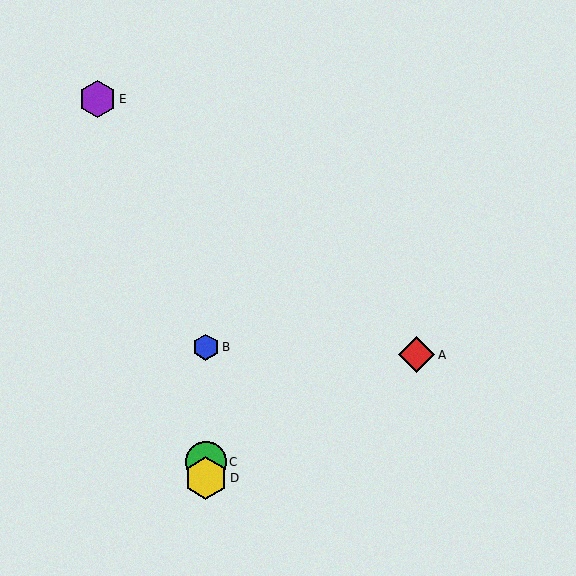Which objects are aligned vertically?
Objects B, C, D are aligned vertically.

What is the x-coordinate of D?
Object D is at x≈206.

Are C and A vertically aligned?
No, C is at x≈206 and A is at x≈417.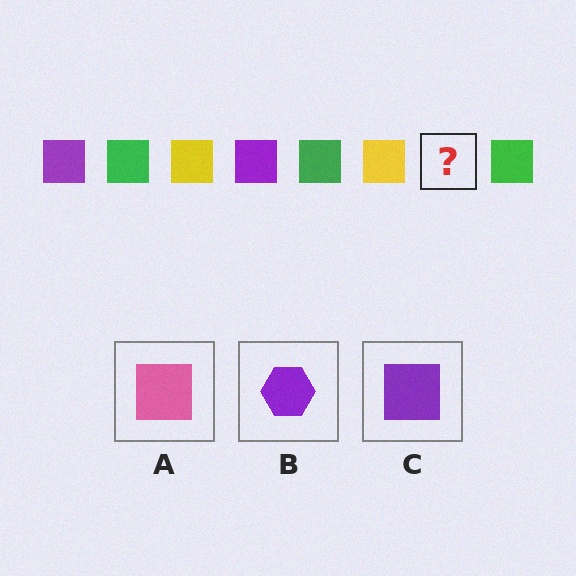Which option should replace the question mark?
Option C.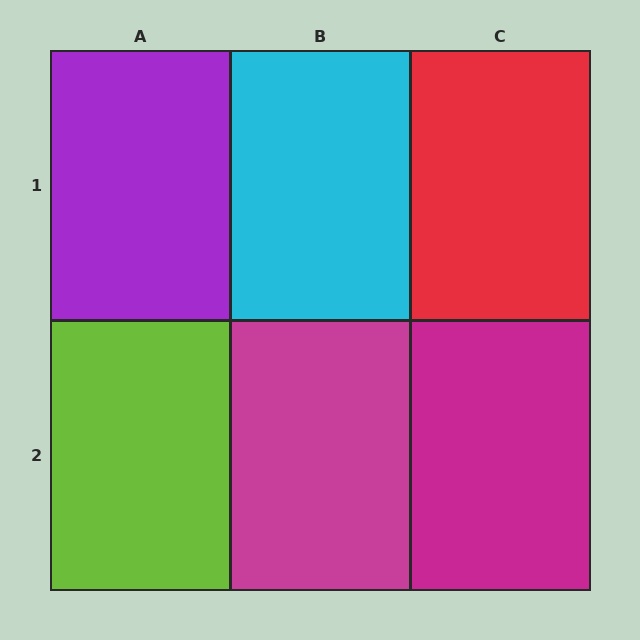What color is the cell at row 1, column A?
Purple.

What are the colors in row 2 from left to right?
Lime, magenta, magenta.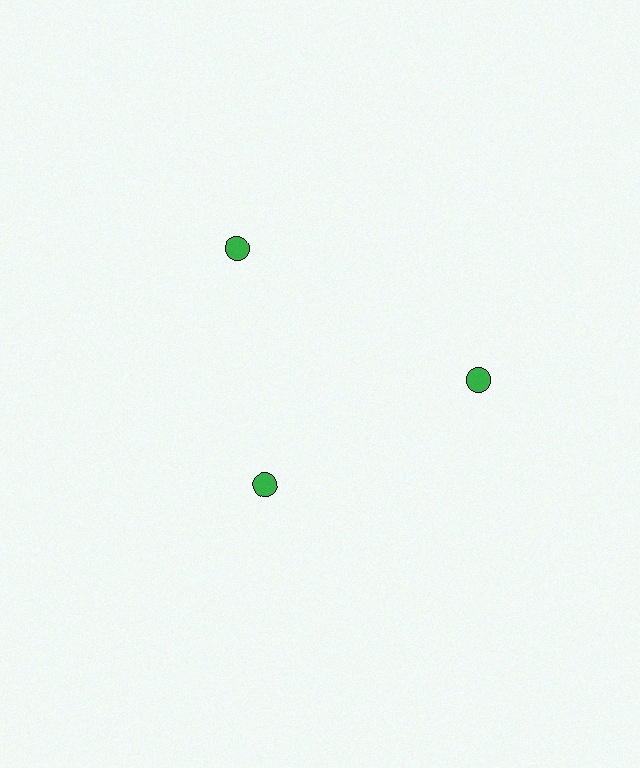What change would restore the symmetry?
The symmetry would be restored by moving it outward, back onto the ring so that all 3 circles sit at equal angles and equal distance from the center.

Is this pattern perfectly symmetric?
No. The 3 green circles are arranged in a ring, but one element near the 7 o'clock position is pulled inward toward the center, breaking the 3-fold rotational symmetry.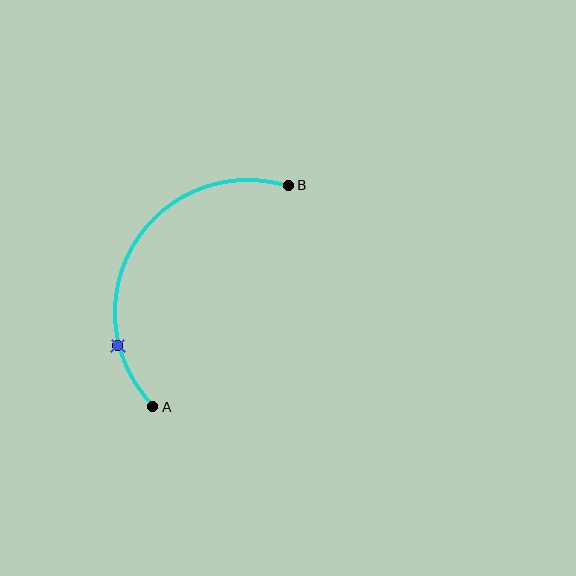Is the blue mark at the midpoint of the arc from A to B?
No. The blue mark lies on the arc but is closer to endpoint A. The arc midpoint would be at the point on the curve equidistant along the arc from both A and B.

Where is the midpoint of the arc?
The arc midpoint is the point on the curve farthest from the straight line joining A and B. It sits to the left of that line.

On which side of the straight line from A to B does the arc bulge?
The arc bulges to the left of the straight line connecting A and B.